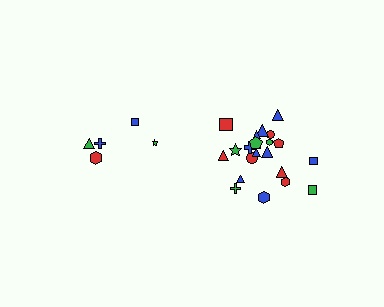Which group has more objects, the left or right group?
The right group.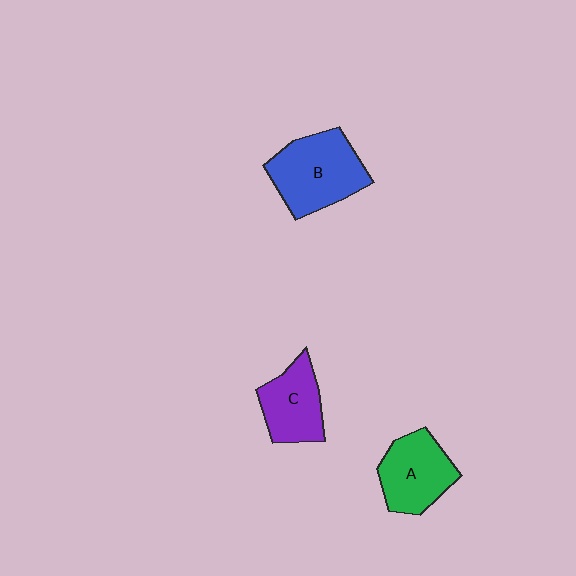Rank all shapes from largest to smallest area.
From largest to smallest: B (blue), A (green), C (purple).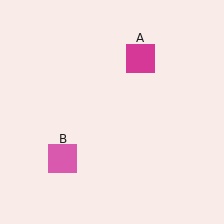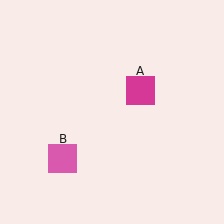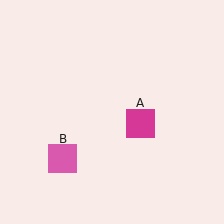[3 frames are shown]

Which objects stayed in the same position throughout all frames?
Pink square (object B) remained stationary.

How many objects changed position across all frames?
1 object changed position: magenta square (object A).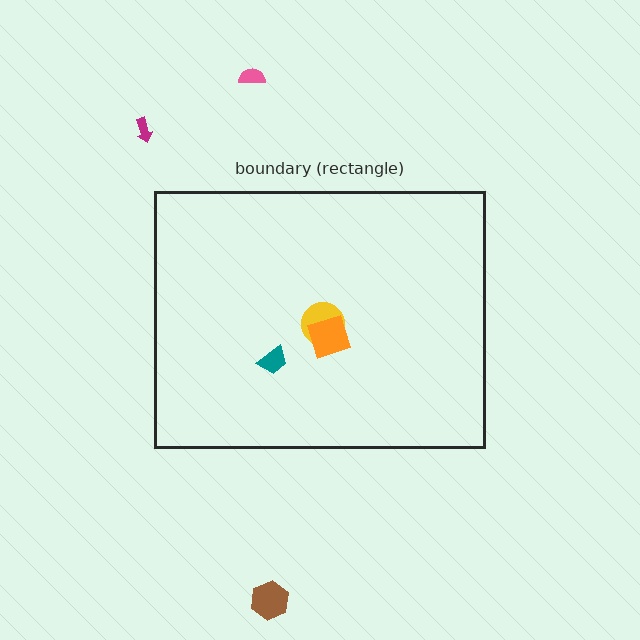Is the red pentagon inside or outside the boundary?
Inside.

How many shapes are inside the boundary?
4 inside, 3 outside.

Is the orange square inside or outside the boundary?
Inside.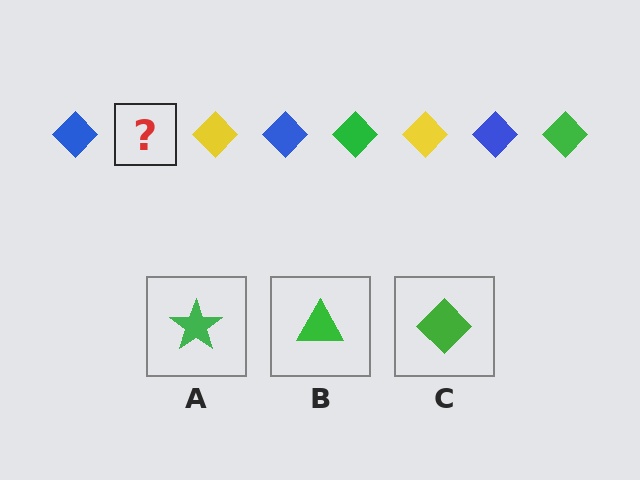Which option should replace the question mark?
Option C.